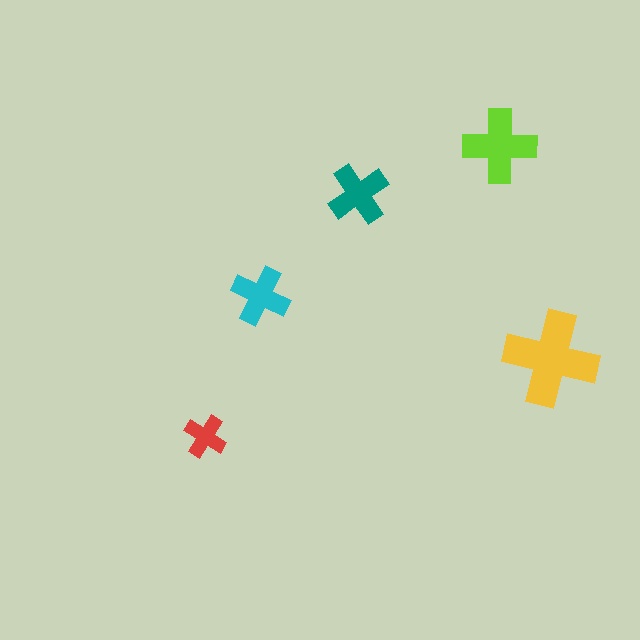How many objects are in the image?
There are 5 objects in the image.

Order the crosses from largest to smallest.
the yellow one, the lime one, the teal one, the cyan one, the red one.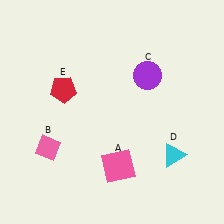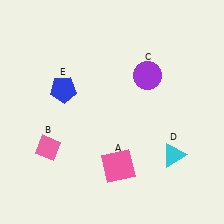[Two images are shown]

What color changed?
The pentagon (E) changed from red in Image 1 to blue in Image 2.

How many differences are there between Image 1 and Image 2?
There is 1 difference between the two images.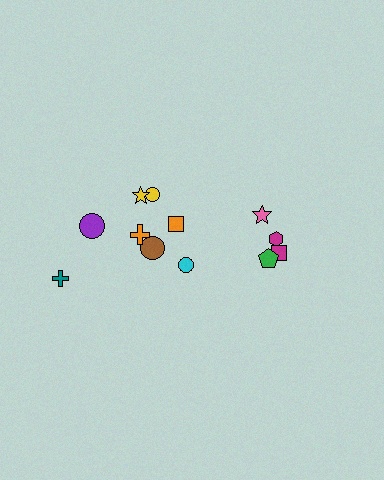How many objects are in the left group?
There are 8 objects.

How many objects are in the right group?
There are 4 objects.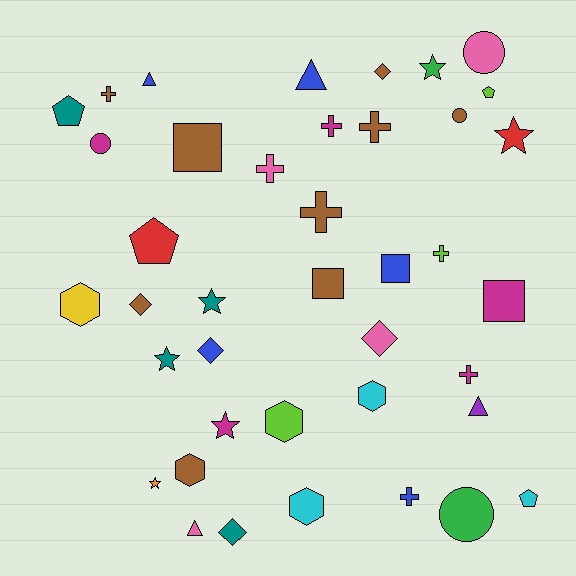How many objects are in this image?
There are 40 objects.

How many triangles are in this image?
There are 4 triangles.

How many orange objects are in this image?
There is 1 orange object.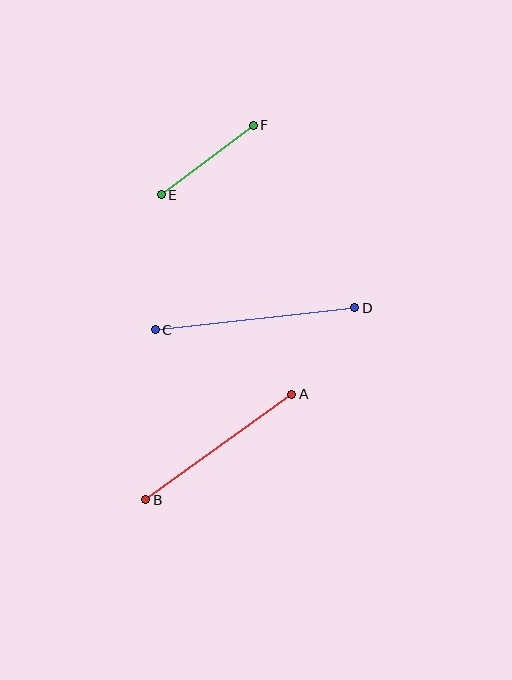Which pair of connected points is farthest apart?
Points C and D are farthest apart.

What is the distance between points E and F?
The distance is approximately 115 pixels.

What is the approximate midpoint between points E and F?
The midpoint is at approximately (207, 160) pixels.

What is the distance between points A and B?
The distance is approximately 180 pixels.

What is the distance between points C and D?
The distance is approximately 200 pixels.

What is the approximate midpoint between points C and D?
The midpoint is at approximately (255, 319) pixels.